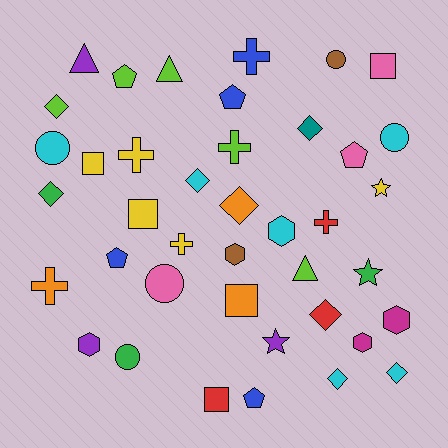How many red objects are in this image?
There are 3 red objects.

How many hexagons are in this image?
There are 5 hexagons.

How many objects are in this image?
There are 40 objects.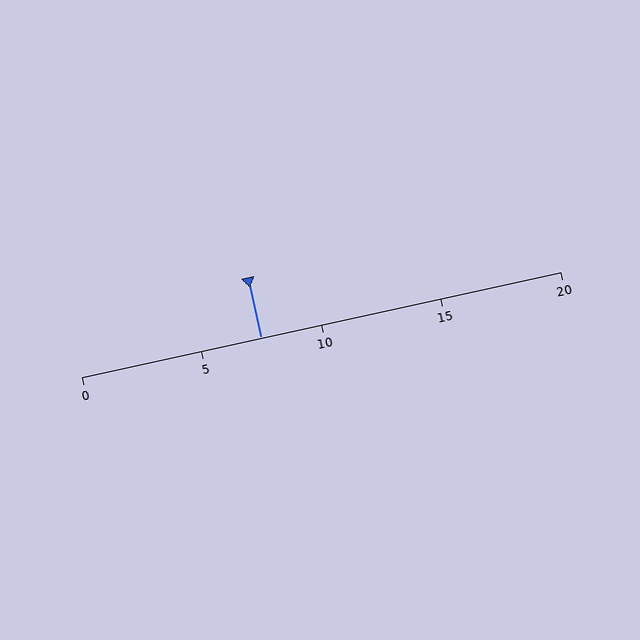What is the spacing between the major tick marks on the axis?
The major ticks are spaced 5 apart.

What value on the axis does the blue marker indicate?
The marker indicates approximately 7.5.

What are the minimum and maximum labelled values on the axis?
The axis runs from 0 to 20.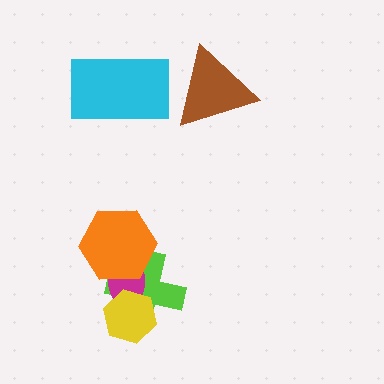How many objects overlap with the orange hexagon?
2 objects overlap with the orange hexagon.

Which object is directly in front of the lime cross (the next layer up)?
The magenta ellipse is directly in front of the lime cross.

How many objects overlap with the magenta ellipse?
3 objects overlap with the magenta ellipse.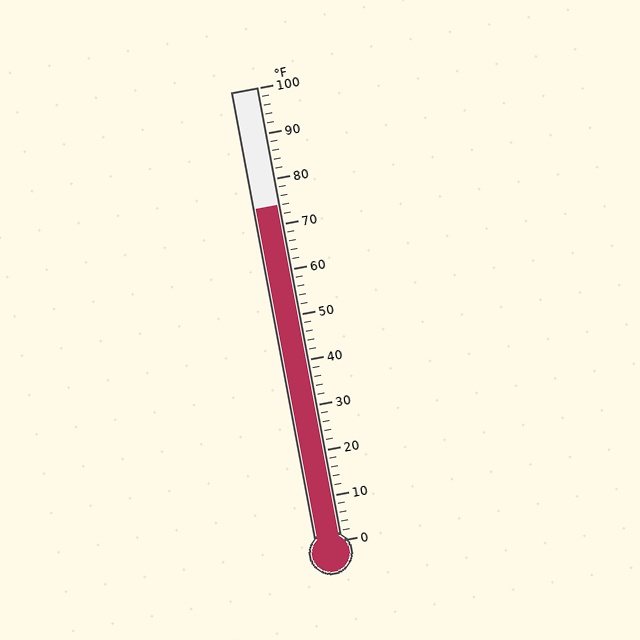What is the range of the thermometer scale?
The thermometer scale ranges from 0°F to 100°F.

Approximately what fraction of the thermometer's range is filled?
The thermometer is filled to approximately 75% of its range.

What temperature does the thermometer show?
The thermometer shows approximately 74°F.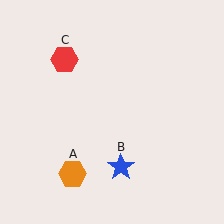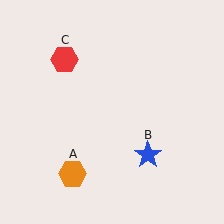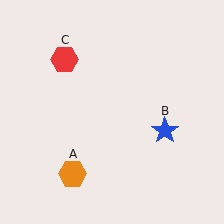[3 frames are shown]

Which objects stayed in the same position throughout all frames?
Orange hexagon (object A) and red hexagon (object C) remained stationary.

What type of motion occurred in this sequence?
The blue star (object B) rotated counterclockwise around the center of the scene.